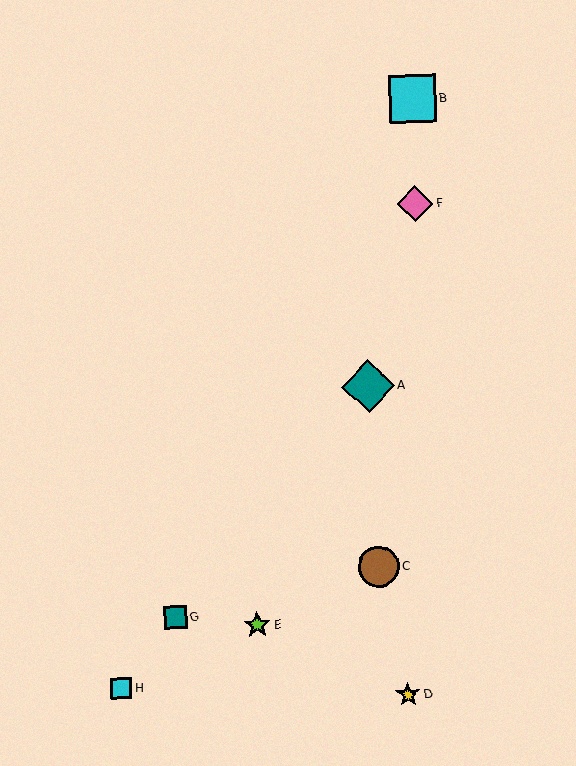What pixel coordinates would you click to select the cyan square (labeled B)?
Click at (412, 99) to select the cyan square B.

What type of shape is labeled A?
Shape A is a teal diamond.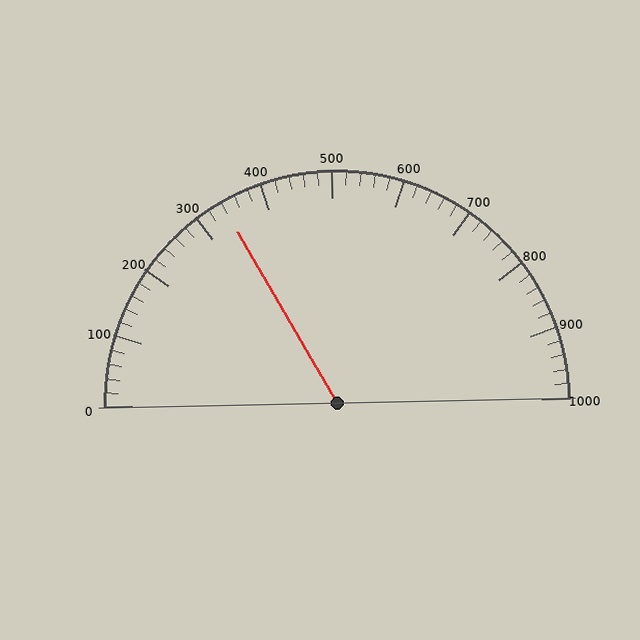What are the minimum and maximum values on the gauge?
The gauge ranges from 0 to 1000.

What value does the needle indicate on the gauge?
The needle indicates approximately 340.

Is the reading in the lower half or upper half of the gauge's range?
The reading is in the lower half of the range (0 to 1000).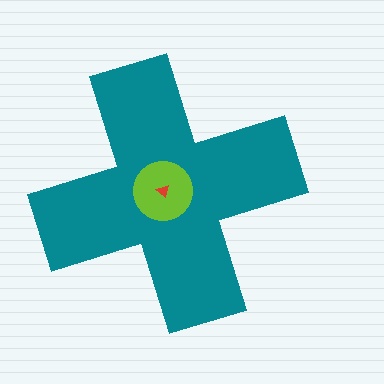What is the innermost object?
The red triangle.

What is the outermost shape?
The teal cross.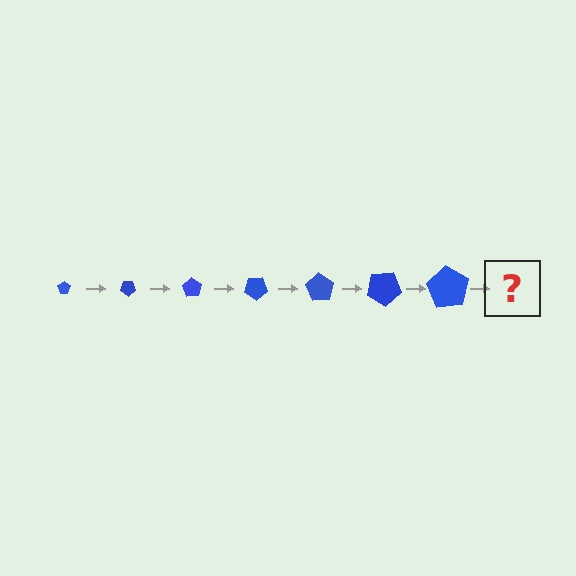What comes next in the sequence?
The next element should be a pentagon, larger than the previous one and rotated 245 degrees from the start.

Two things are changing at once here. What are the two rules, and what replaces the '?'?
The two rules are that the pentagon grows larger each step and it rotates 35 degrees each step. The '?' should be a pentagon, larger than the previous one and rotated 245 degrees from the start.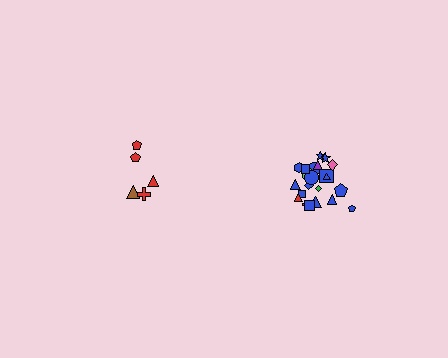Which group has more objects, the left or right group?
The right group.